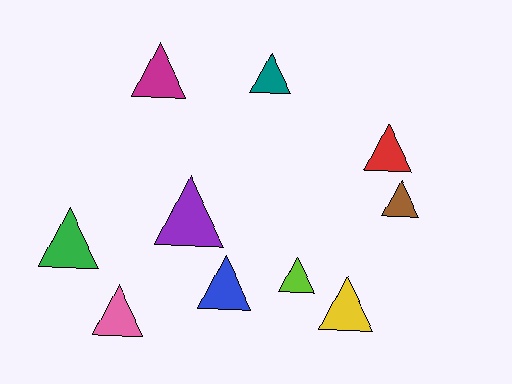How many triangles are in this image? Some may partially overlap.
There are 10 triangles.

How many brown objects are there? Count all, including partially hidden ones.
There is 1 brown object.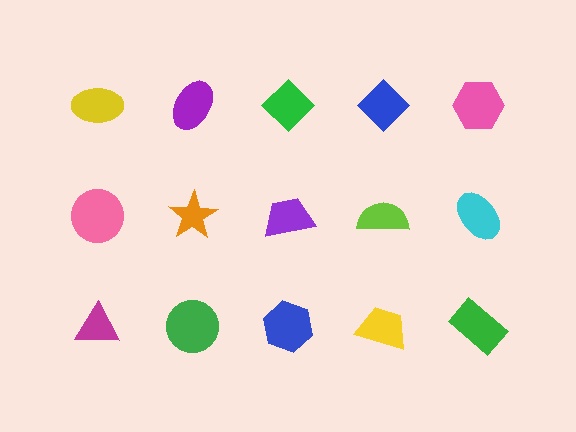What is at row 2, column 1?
A pink circle.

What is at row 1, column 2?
A purple ellipse.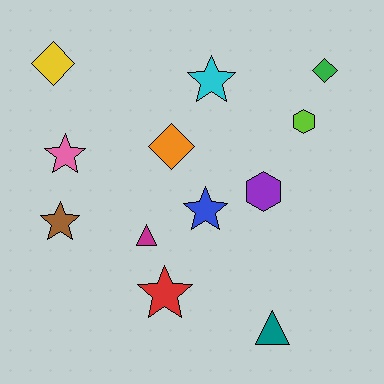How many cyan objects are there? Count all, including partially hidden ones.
There is 1 cyan object.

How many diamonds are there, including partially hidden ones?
There are 3 diamonds.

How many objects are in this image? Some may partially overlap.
There are 12 objects.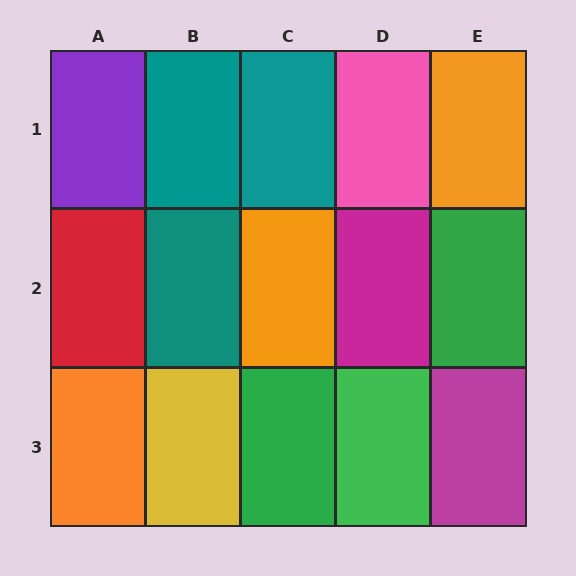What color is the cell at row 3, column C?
Green.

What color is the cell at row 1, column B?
Teal.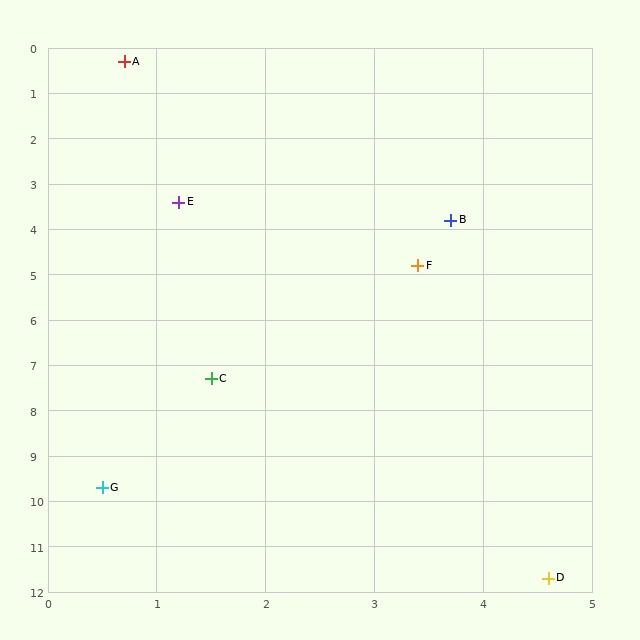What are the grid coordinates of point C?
Point C is at approximately (1.5, 7.3).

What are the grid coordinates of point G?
Point G is at approximately (0.5, 9.7).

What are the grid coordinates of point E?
Point E is at approximately (1.2, 3.4).